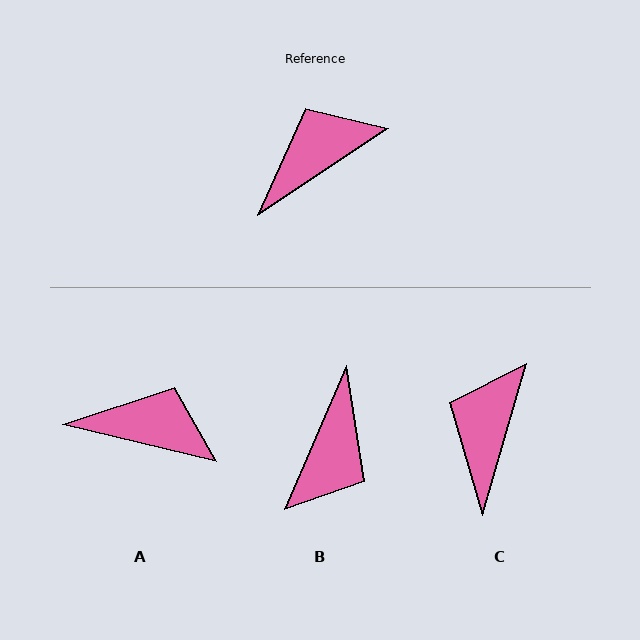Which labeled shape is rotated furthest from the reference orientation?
B, about 147 degrees away.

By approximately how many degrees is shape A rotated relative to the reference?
Approximately 47 degrees clockwise.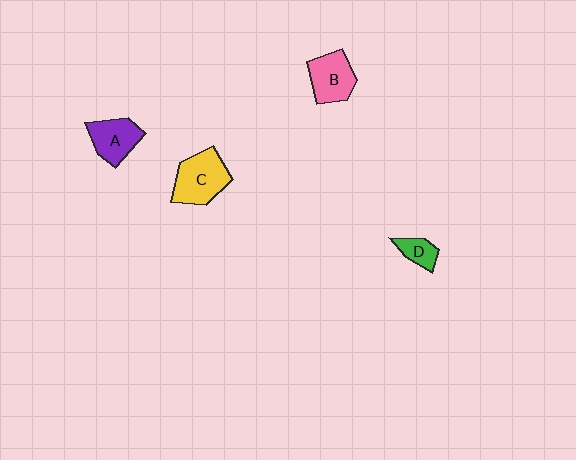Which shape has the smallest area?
Shape D (green).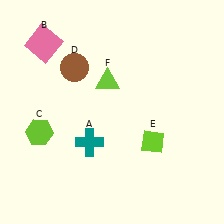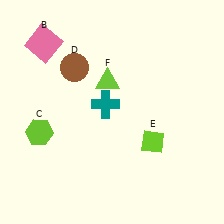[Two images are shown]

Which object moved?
The teal cross (A) moved up.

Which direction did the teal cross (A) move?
The teal cross (A) moved up.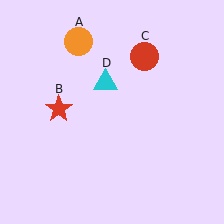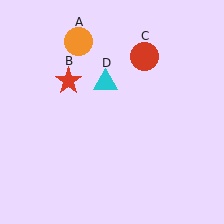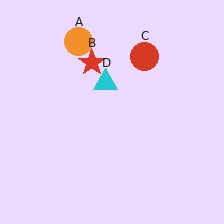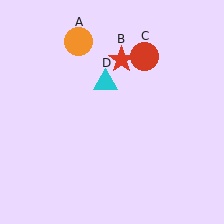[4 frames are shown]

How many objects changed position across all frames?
1 object changed position: red star (object B).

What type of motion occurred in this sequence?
The red star (object B) rotated clockwise around the center of the scene.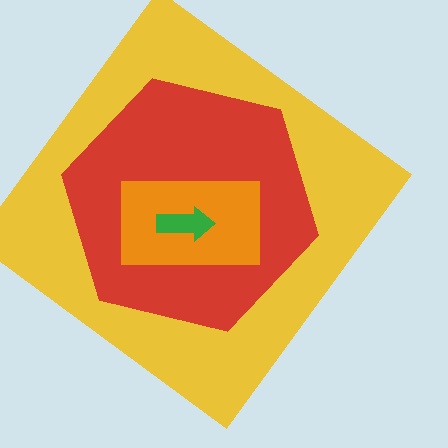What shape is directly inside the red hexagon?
The orange rectangle.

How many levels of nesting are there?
4.